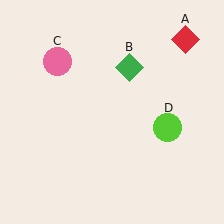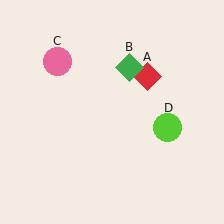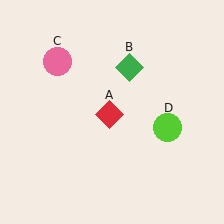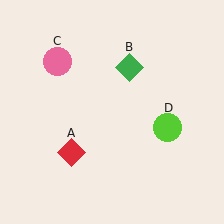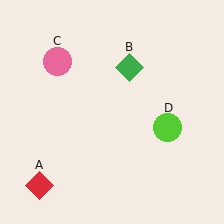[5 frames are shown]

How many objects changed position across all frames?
1 object changed position: red diamond (object A).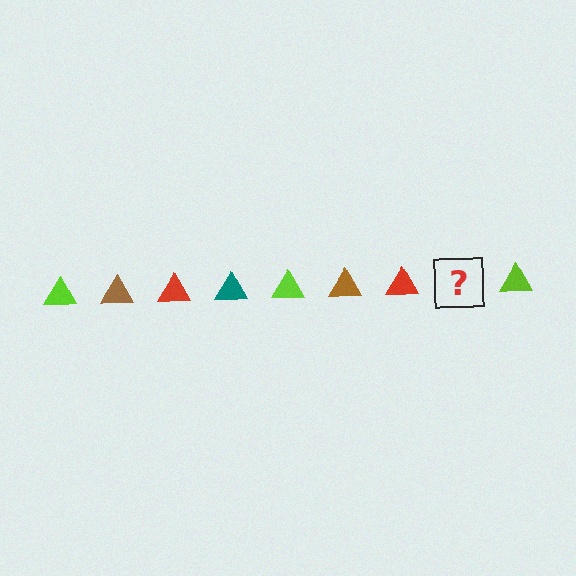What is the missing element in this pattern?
The missing element is a teal triangle.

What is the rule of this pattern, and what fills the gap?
The rule is that the pattern cycles through lime, brown, red, teal triangles. The gap should be filled with a teal triangle.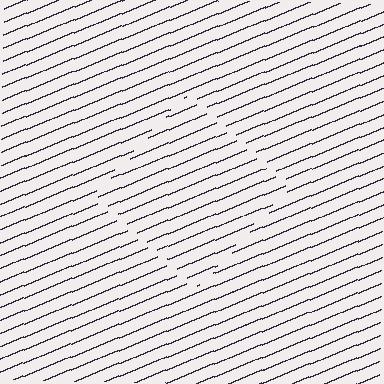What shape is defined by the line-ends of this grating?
An illusory square. The interior of the shape contains the same grating, shifted by half a period — the contour is defined by the phase discontinuity where line-ends from the inner and outer gratings abut.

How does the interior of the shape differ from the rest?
The interior of the shape contains the same grating, shifted by half a period — the contour is defined by the phase discontinuity where line-ends from the inner and outer gratings abut.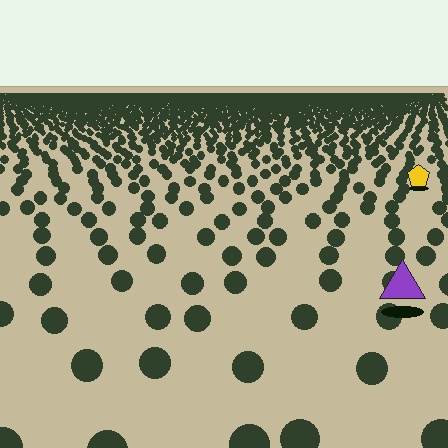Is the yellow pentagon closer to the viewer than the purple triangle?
No. The purple triangle is closer — you can tell from the texture gradient: the ground texture is coarser near it.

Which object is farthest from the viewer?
The yellow pentagon is farthest from the viewer. It appears smaller and the ground texture around it is denser.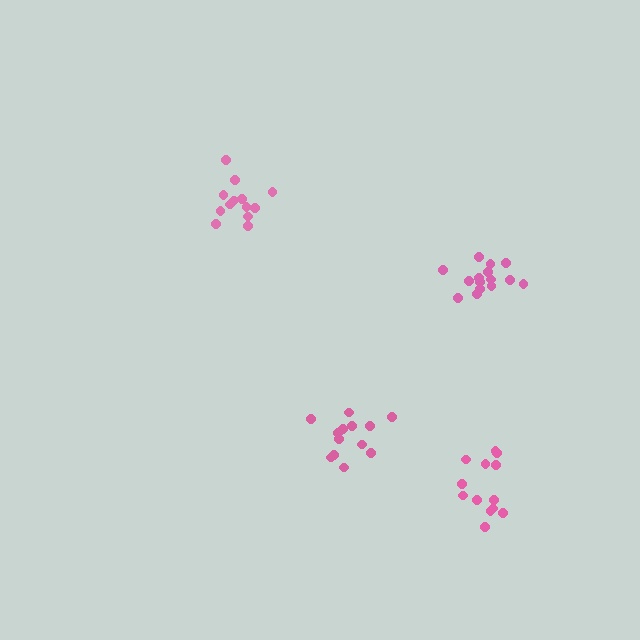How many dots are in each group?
Group 1: 13 dots, Group 2: 13 dots, Group 3: 15 dots, Group 4: 13 dots (54 total).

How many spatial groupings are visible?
There are 4 spatial groupings.